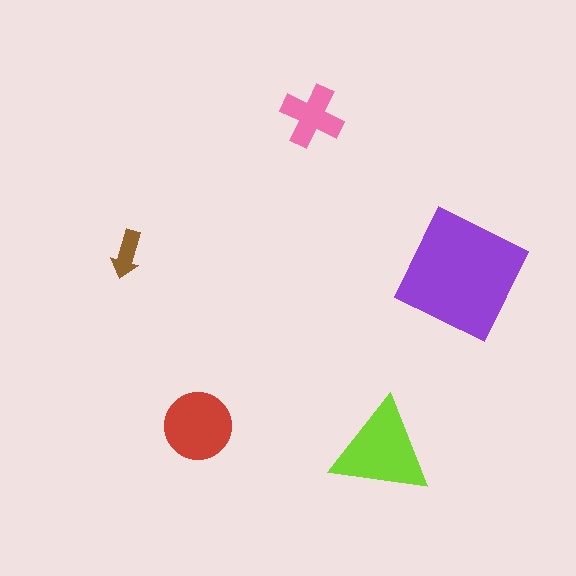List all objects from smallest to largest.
The brown arrow, the pink cross, the red circle, the lime triangle, the purple square.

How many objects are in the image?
There are 5 objects in the image.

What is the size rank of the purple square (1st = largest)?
1st.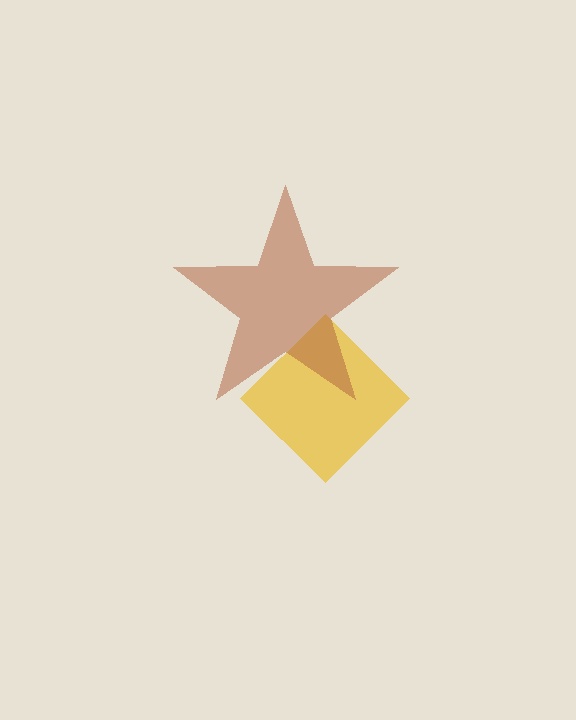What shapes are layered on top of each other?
The layered shapes are: a yellow diamond, a brown star.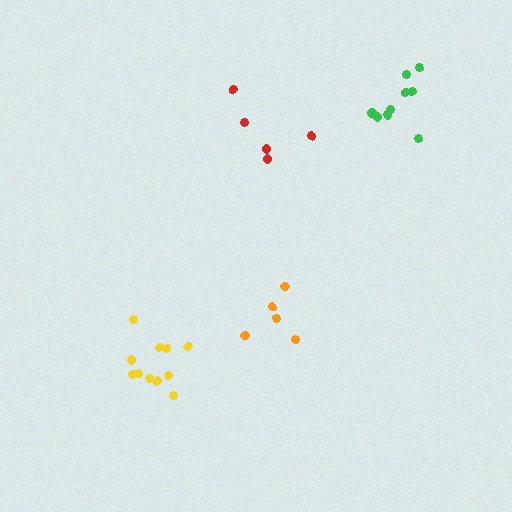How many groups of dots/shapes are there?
There are 4 groups.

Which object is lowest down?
The yellow cluster is bottommost.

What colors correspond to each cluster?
The clusters are colored: red, orange, yellow, green.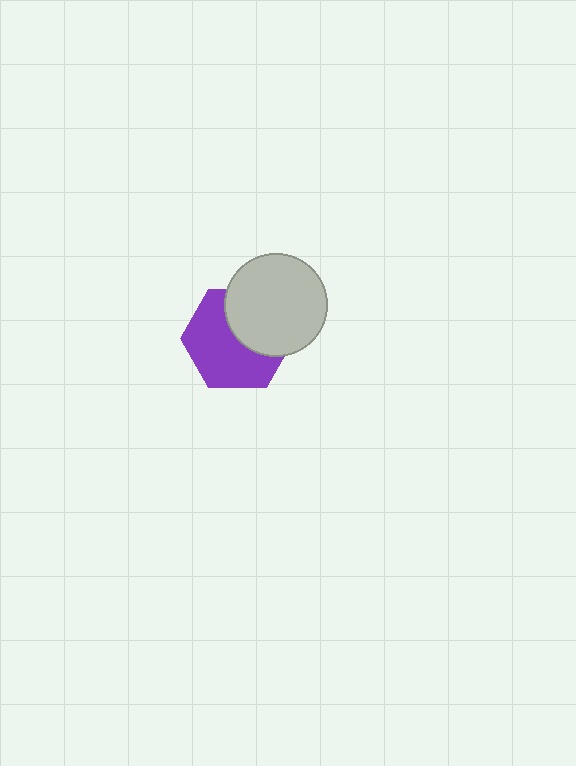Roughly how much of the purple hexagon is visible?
About half of it is visible (roughly 60%).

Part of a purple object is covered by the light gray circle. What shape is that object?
It is a hexagon.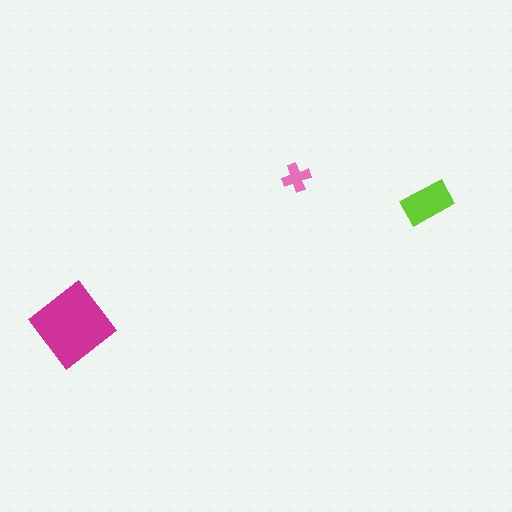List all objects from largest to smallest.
The magenta diamond, the lime rectangle, the pink cross.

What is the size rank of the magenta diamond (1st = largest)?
1st.